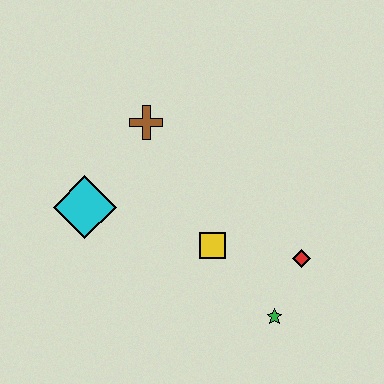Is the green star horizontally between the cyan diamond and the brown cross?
No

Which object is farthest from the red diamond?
The cyan diamond is farthest from the red diamond.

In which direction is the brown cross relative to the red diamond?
The brown cross is to the left of the red diamond.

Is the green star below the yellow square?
Yes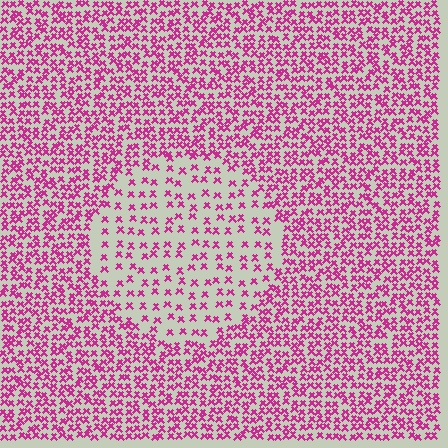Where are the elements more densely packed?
The elements are more densely packed outside the circle boundary.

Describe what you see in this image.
The image contains small magenta elements arranged at two different densities. A circle-shaped region is visible where the elements are less densely packed than the surrounding area.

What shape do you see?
I see a circle.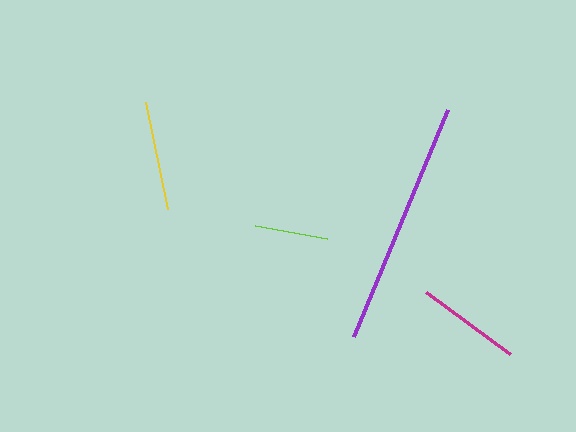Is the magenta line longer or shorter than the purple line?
The purple line is longer than the magenta line.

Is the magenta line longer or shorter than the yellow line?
The yellow line is longer than the magenta line.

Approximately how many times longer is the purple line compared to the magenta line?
The purple line is approximately 2.4 times the length of the magenta line.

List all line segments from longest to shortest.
From longest to shortest: purple, yellow, magenta, lime.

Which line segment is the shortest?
The lime line is the shortest at approximately 74 pixels.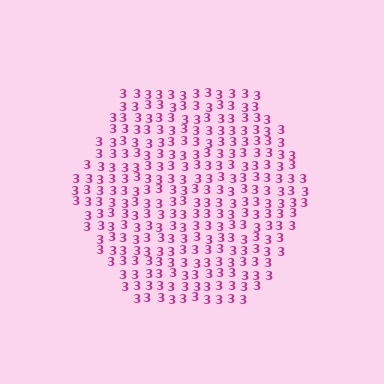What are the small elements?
The small elements are digit 3's.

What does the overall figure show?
The overall figure shows a hexagon.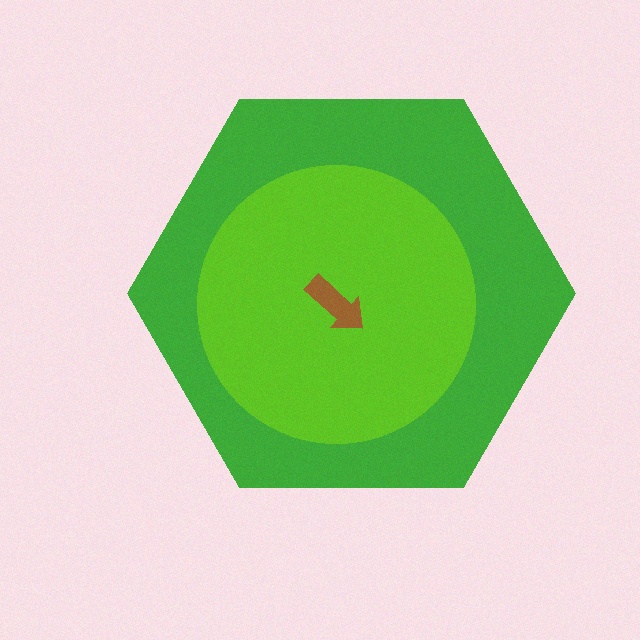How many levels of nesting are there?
3.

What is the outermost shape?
The green hexagon.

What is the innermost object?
The brown arrow.